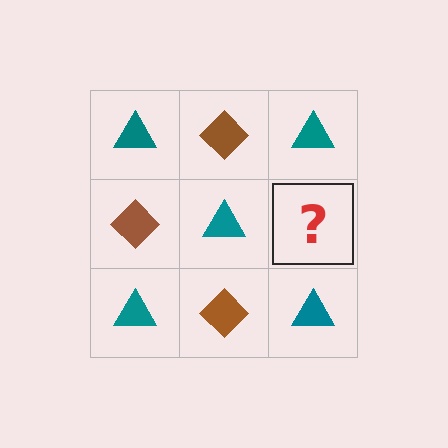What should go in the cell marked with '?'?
The missing cell should contain a brown diamond.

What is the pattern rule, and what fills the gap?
The rule is that it alternates teal triangle and brown diamond in a checkerboard pattern. The gap should be filled with a brown diamond.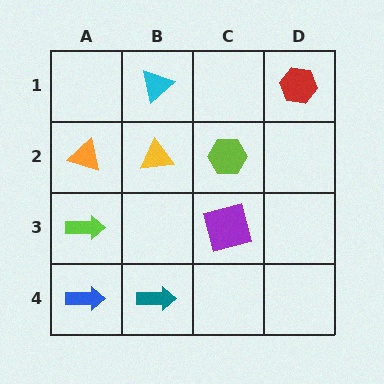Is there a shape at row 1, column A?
No, that cell is empty.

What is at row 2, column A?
An orange triangle.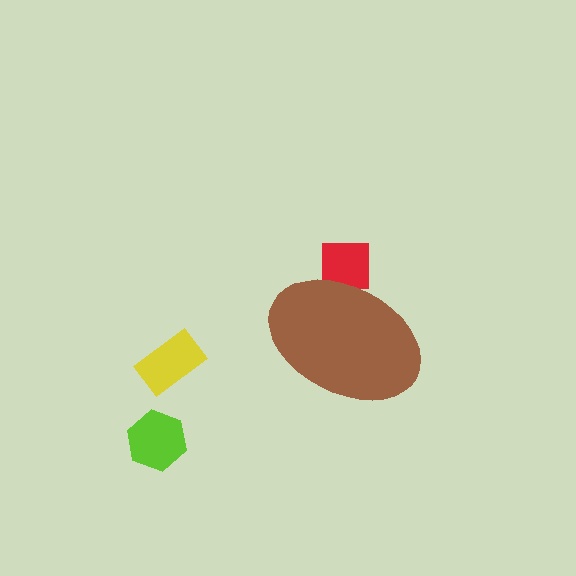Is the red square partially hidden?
Yes, the red square is partially hidden behind the brown ellipse.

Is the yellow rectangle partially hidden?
No, the yellow rectangle is fully visible.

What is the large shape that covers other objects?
A brown ellipse.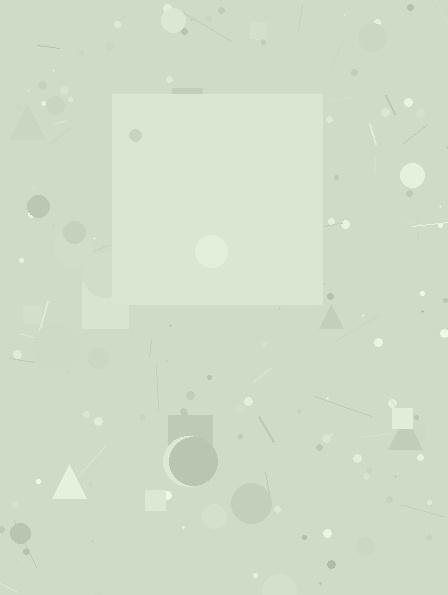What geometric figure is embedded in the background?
A square is embedded in the background.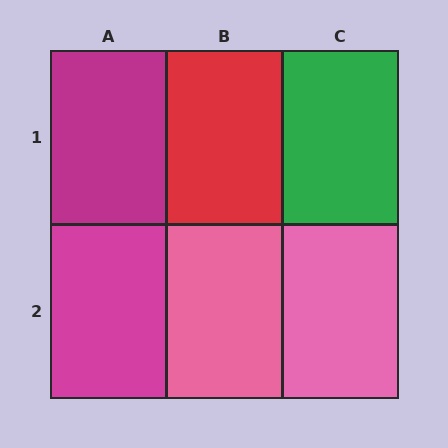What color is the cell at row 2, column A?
Magenta.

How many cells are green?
1 cell is green.